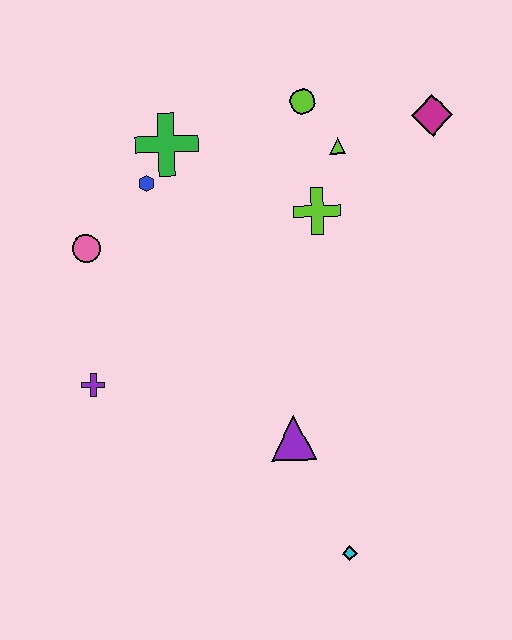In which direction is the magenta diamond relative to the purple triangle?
The magenta diamond is above the purple triangle.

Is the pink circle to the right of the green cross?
No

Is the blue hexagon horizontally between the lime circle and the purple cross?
Yes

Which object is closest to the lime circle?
The lime triangle is closest to the lime circle.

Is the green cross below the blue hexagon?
No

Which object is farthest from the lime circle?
The cyan diamond is farthest from the lime circle.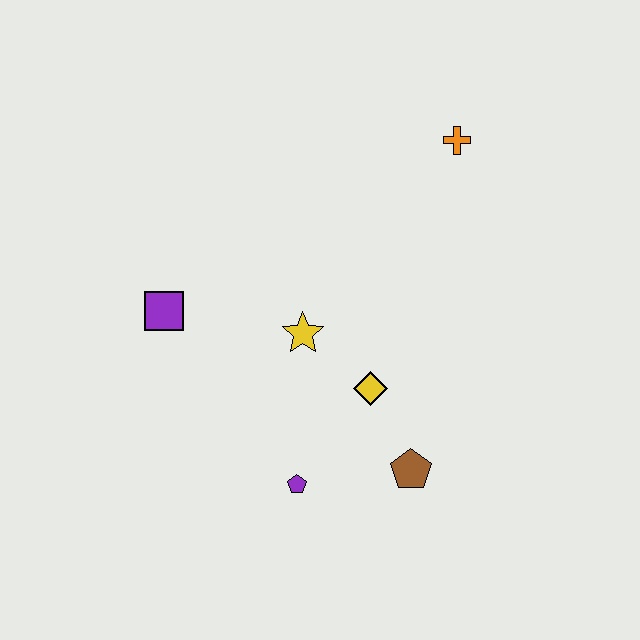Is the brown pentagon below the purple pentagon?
No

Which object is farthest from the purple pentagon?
The orange cross is farthest from the purple pentagon.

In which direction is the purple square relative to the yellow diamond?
The purple square is to the left of the yellow diamond.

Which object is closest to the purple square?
The yellow star is closest to the purple square.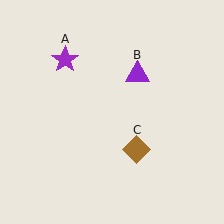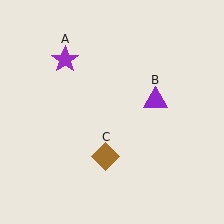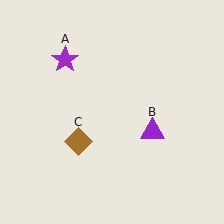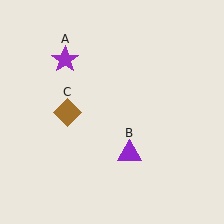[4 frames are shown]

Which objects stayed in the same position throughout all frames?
Purple star (object A) remained stationary.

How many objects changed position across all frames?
2 objects changed position: purple triangle (object B), brown diamond (object C).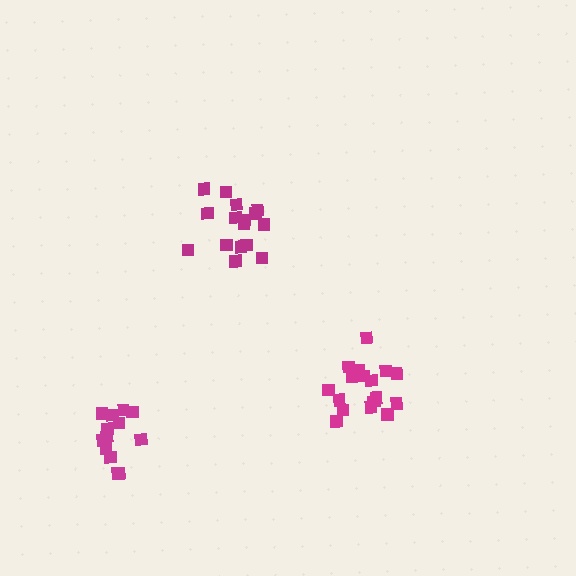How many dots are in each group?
Group 1: 16 dots, Group 2: 17 dots, Group 3: 13 dots (46 total).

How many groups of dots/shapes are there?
There are 3 groups.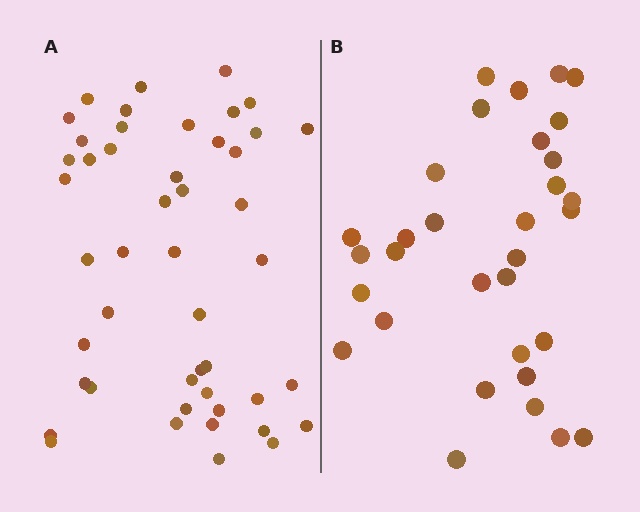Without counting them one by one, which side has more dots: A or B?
Region A (the left region) has more dots.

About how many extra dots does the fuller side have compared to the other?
Region A has approximately 15 more dots than region B.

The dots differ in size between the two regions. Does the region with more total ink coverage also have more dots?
No. Region B has more total ink coverage because its dots are larger, but region A actually contains more individual dots. Total area can be misleading — the number of items is what matters here.